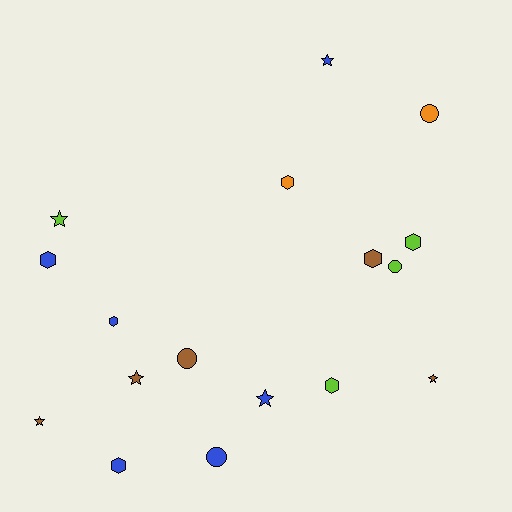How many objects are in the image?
There are 17 objects.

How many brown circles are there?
There is 1 brown circle.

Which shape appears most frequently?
Hexagon, with 7 objects.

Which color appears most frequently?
Blue, with 6 objects.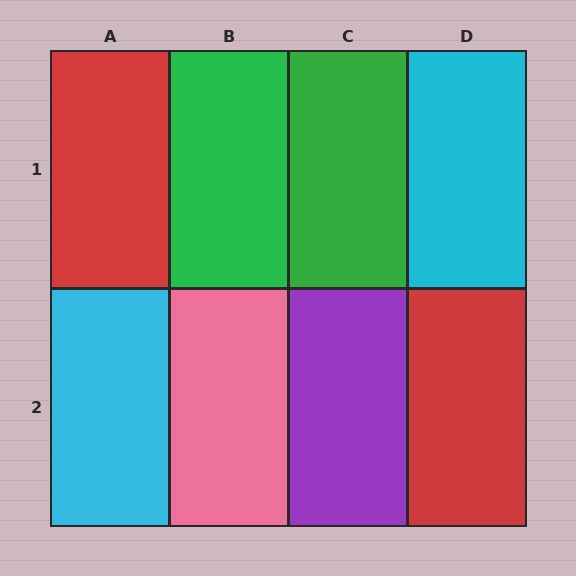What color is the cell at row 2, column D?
Red.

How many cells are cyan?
2 cells are cyan.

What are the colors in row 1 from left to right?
Red, green, green, cyan.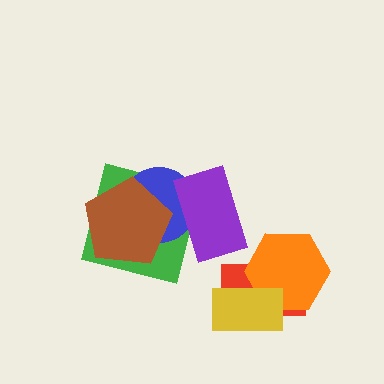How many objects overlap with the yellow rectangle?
2 objects overlap with the yellow rectangle.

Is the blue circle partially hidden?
Yes, it is partially covered by another shape.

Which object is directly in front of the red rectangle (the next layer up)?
The orange hexagon is directly in front of the red rectangle.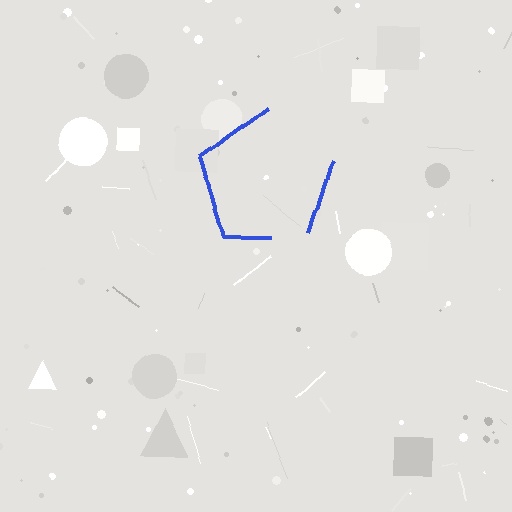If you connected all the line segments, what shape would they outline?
They would outline a pentagon.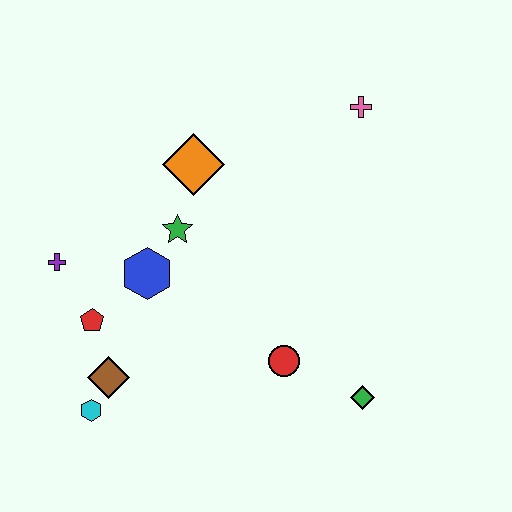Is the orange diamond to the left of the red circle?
Yes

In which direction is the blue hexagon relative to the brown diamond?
The blue hexagon is above the brown diamond.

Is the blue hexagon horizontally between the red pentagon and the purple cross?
No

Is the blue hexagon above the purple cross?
No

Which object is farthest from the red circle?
The pink cross is farthest from the red circle.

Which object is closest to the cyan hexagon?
The brown diamond is closest to the cyan hexagon.